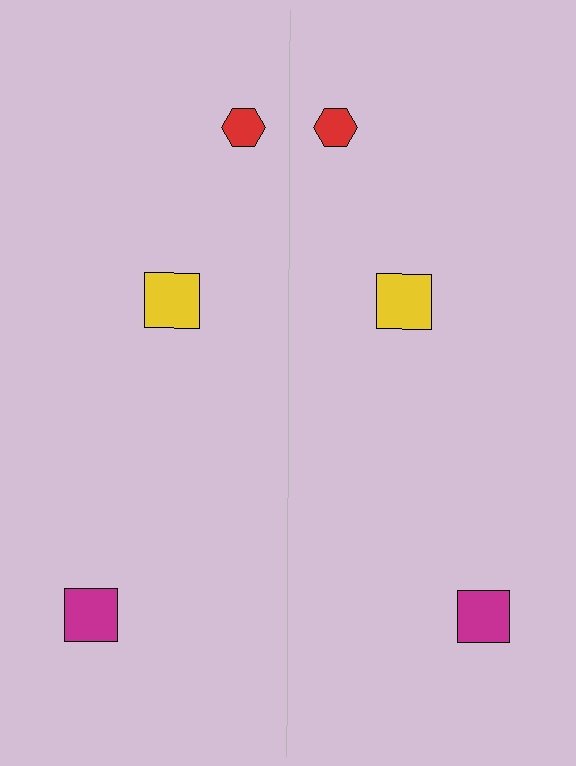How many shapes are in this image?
There are 6 shapes in this image.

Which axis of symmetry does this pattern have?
The pattern has a vertical axis of symmetry running through the center of the image.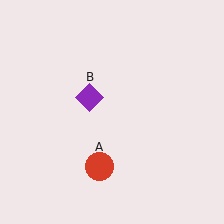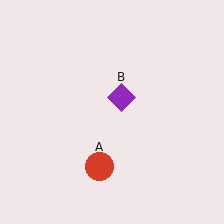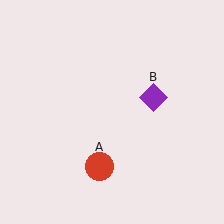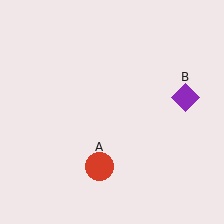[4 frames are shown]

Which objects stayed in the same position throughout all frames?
Red circle (object A) remained stationary.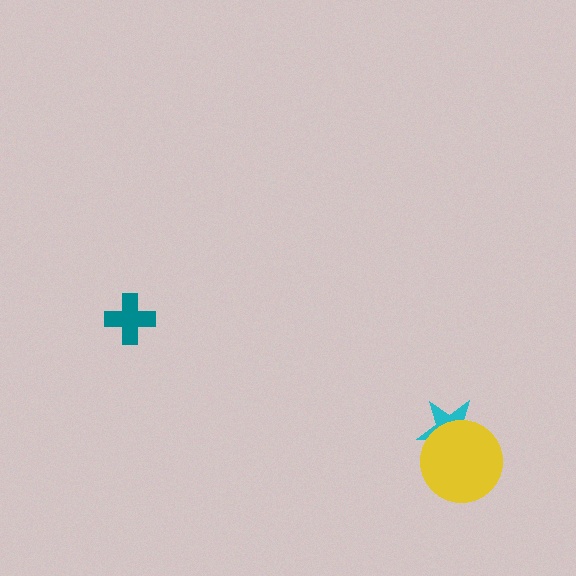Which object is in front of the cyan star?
The yellow circle is in front of the cyan star.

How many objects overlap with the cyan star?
1 object overlaps with the cyan star.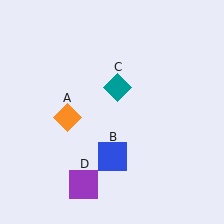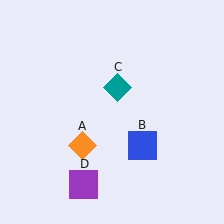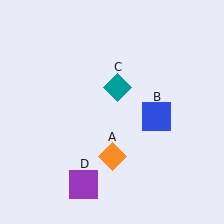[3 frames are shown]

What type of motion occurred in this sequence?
The orange diamond (object A), blue square (object B) rotated counterclockwise around the center of the scene.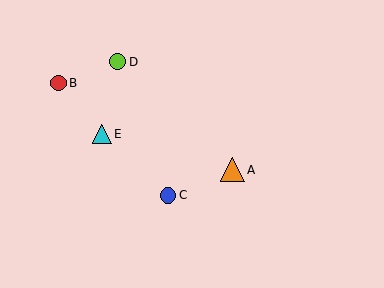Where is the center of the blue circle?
The center of the blue circle is at (168, 195).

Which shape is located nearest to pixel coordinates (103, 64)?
The lime circle (labeled D) at (118, 62) is nearest to that location.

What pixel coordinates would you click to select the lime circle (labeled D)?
Click at (118, 62) to select the lime circle D.